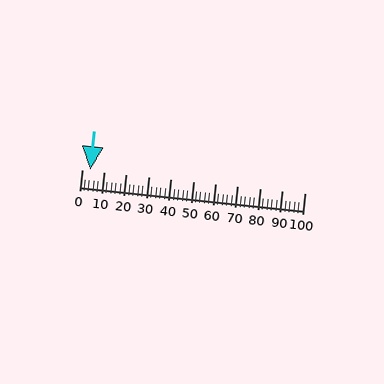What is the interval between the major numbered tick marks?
The major tick marks are spaced 10 units apart.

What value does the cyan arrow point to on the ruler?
The cyan arrow points to approximately 4.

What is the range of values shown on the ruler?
The ruler shows values from 0 to 100.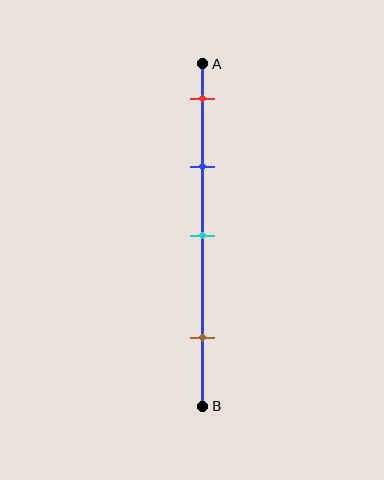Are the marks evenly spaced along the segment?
No, the marks are not evenly spaced.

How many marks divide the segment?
There are 4 marks dividing the segment.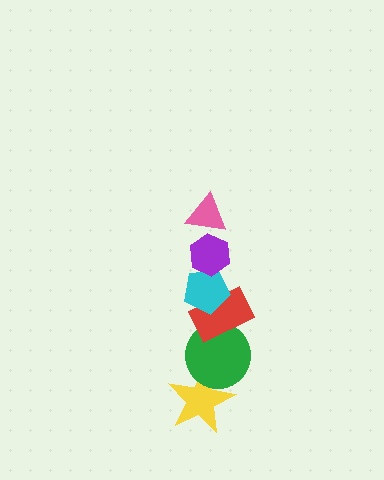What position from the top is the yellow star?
The yellow star is 6th from the top.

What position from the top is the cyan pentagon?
The cyan pentagon is 3rd from the top.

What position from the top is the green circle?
The green circle is 5th from the top.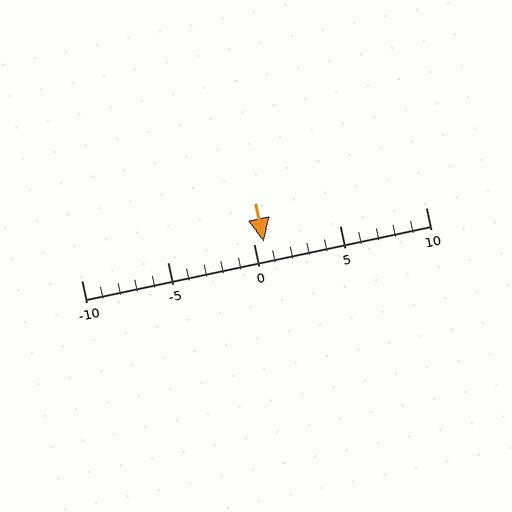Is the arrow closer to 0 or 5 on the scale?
The arrow is closer to 0.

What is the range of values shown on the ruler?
The ruler shows values from -10 to 10.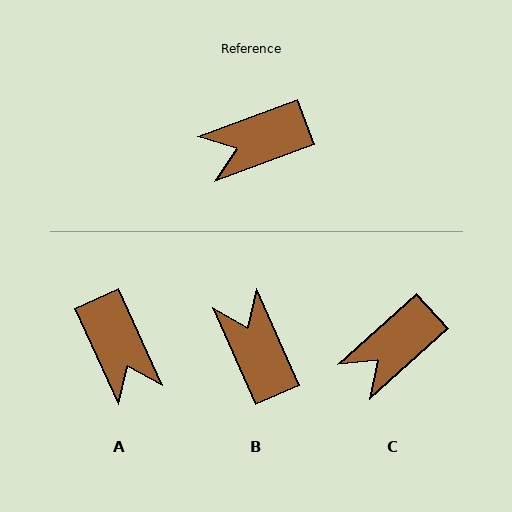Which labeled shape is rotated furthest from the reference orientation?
A, about 94 degrees away.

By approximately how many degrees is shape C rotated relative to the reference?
Approximately 21 degrees counter-clockwise.